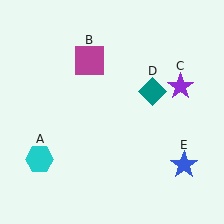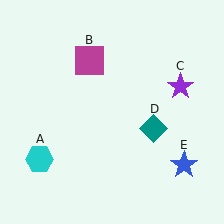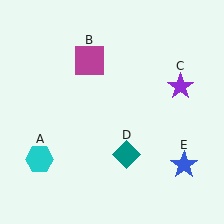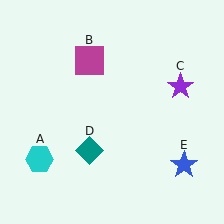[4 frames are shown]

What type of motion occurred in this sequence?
The teal diamond (object D) rotated clockwise around the center of the scene.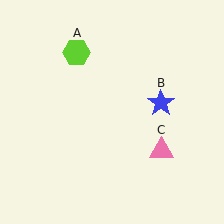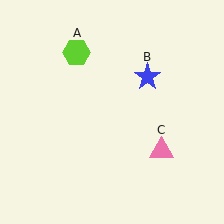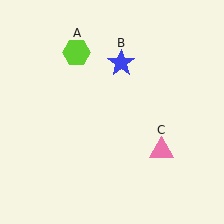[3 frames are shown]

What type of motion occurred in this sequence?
The blue star (object B) rotated counterclockwise around the center of the scene.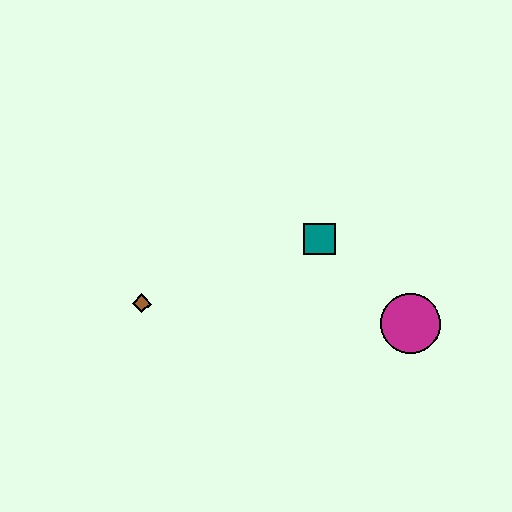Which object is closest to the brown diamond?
The teal square is closest to the brown diamond.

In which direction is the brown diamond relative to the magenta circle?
The brown diamond is to the left of the magenta circle.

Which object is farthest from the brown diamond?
The magenta circle is farthest from the brown diamond.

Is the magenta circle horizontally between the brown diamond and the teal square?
No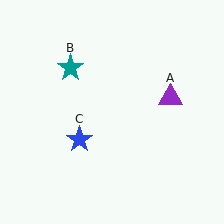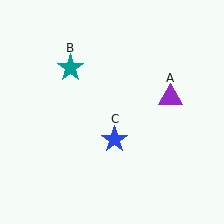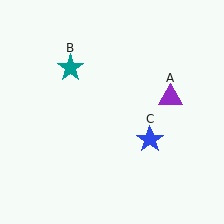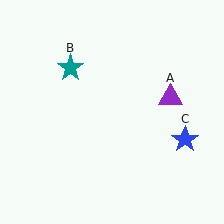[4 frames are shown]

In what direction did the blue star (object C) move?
The blue star (object C) moved right.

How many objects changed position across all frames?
1 object changed position: blue star (object C).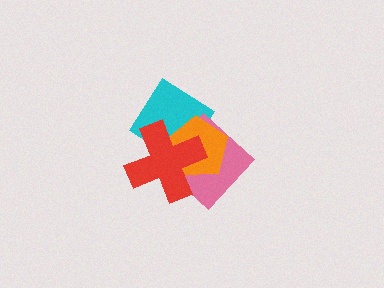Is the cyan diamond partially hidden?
Yes, it is partially covered by another shape.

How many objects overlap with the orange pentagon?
3 objects overlap with the orange pentagon.